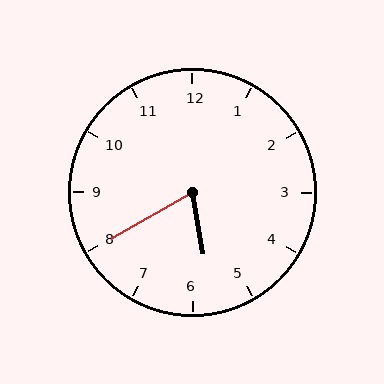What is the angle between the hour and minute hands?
Approximately 70 degrees.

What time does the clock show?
5:40.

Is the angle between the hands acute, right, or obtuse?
It is acute.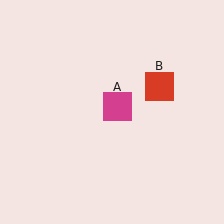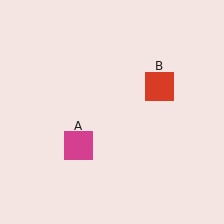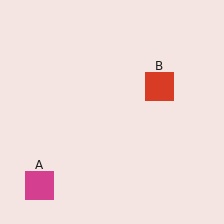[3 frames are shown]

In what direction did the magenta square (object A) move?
The magenta square (object A) moved down and to the left.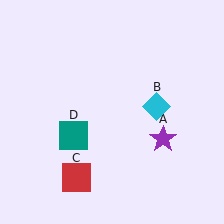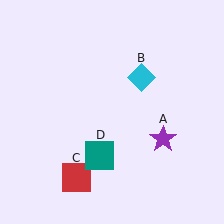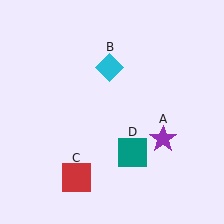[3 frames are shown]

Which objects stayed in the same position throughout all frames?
Purple star (object A) and red square (object C) remained stationary.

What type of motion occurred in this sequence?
The cyan diamond (object B), teal square (object D) rotated counterclockwise around the center of the scene.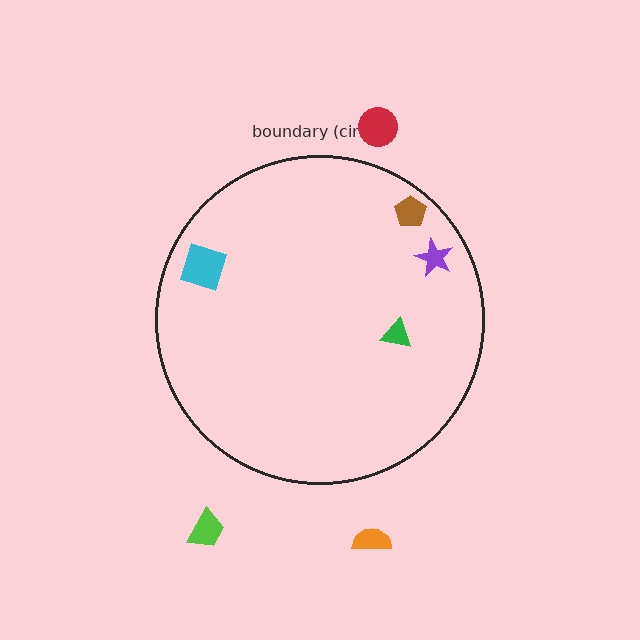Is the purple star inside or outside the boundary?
Inside.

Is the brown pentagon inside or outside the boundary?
Inside.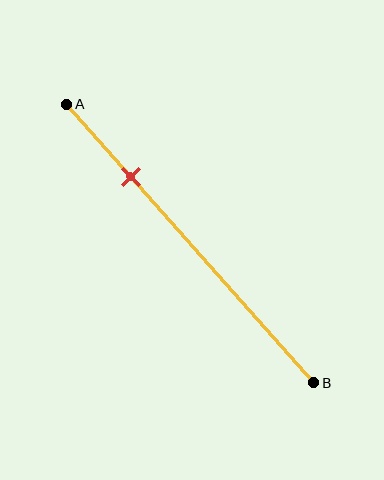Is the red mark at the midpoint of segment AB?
No, the mark is at about 25% from A, not at the 50% midpoint.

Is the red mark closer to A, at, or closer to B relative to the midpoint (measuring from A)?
The red mark is closer to point A than the midpoint of segment AB.